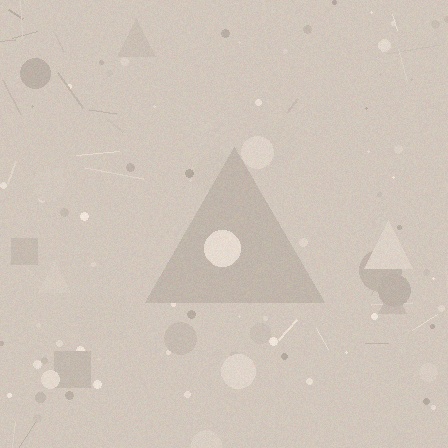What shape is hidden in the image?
A triangle is hidden in the image.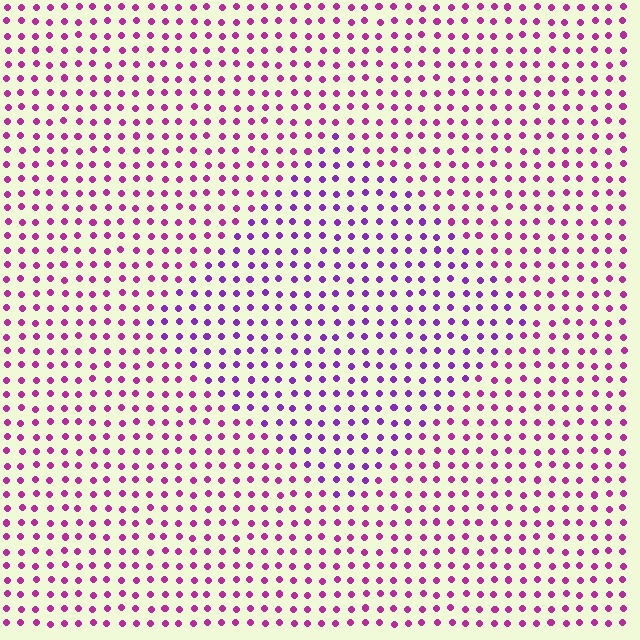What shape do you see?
I see a diamond.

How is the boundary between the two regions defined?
The boundary is defined purely by a slight shift in hue (about 31 degrees). Spacing, size, and orientation are identical on both sides.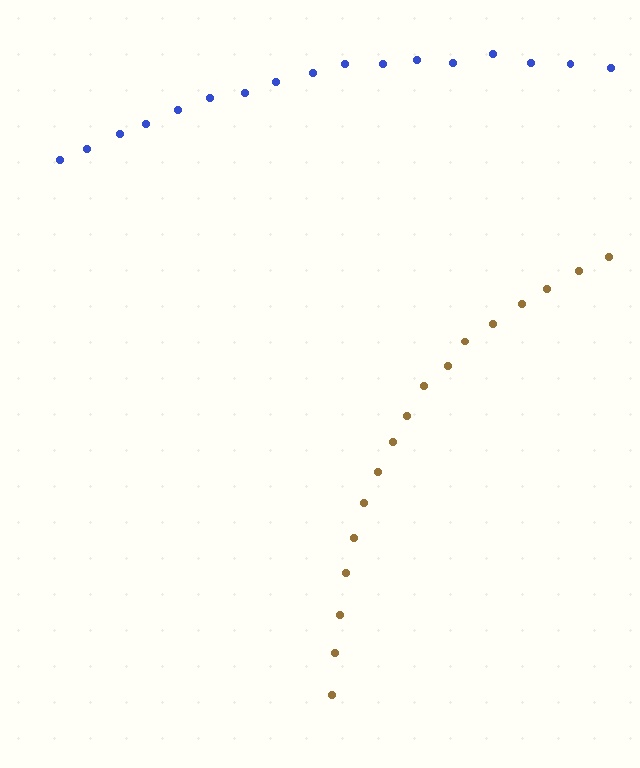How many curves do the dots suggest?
There are 2 distinct paths.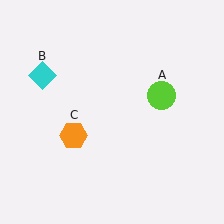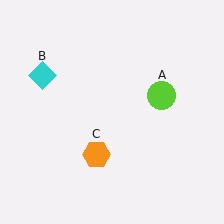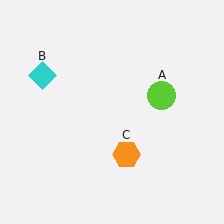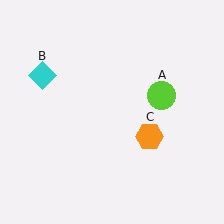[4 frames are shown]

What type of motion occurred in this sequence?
The orange hexagon (object C) rotated counterclockwise around the center of the scene.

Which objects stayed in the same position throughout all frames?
Lime circle (object A) and cyan diamond (object B) remained stationary.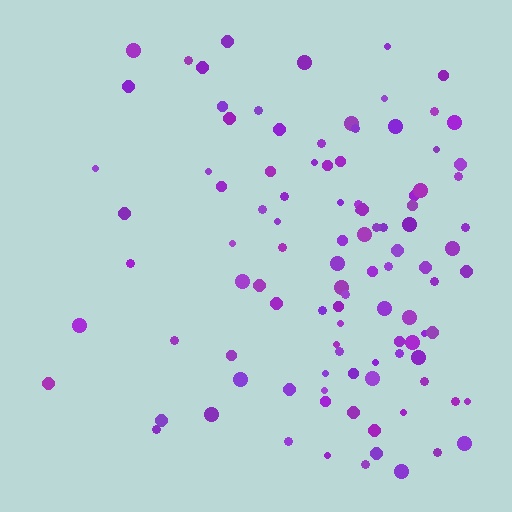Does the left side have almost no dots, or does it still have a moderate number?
Still a moderate number, just noticeably fewer than the right.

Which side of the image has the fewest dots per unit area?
The left.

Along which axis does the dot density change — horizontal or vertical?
Horizontal.